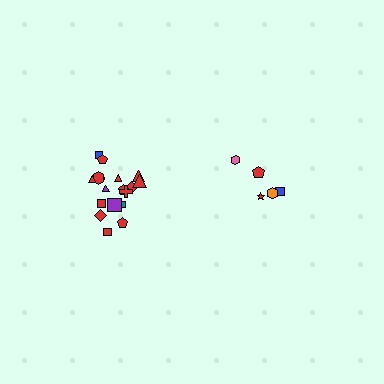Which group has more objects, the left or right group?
The left group.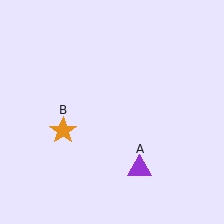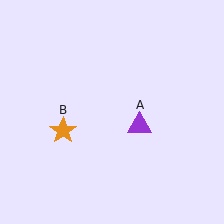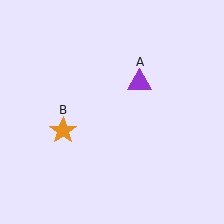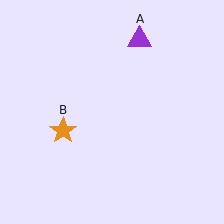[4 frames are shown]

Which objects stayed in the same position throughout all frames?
Orange star (object B) remained stationary.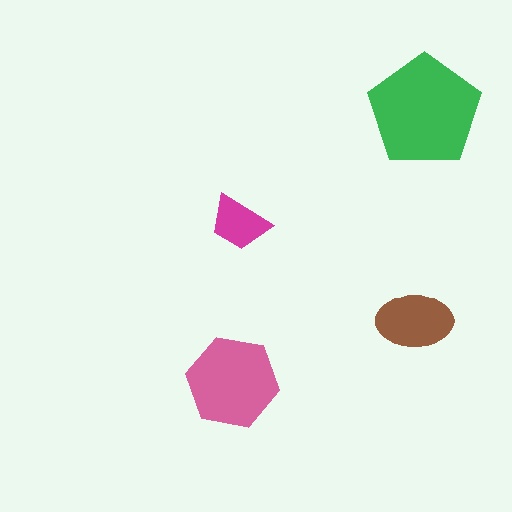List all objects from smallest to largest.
The magenta trapezoid, the brown ellipse, the pink hexagon, the green pentagon.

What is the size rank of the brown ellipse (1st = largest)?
3rd.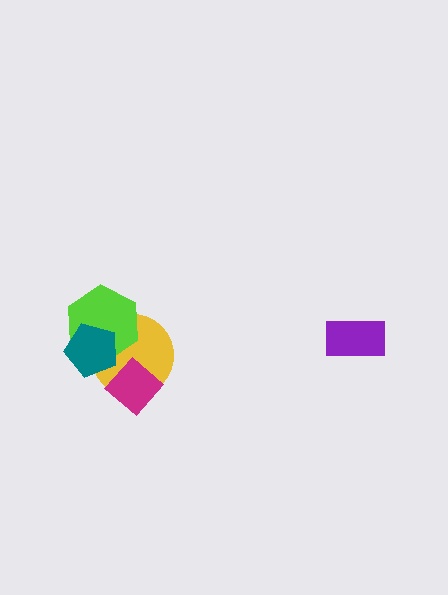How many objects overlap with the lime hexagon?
2 objects overlap with the lime hexagon.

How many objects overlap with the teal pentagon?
2 objects overlap with the teal pentagon.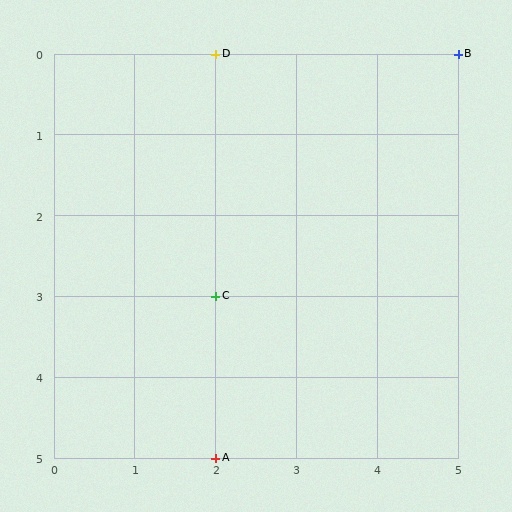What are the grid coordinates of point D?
Point D is at grid coordinates (2, 0).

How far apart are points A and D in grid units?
Points A and D are 5 rows apart.